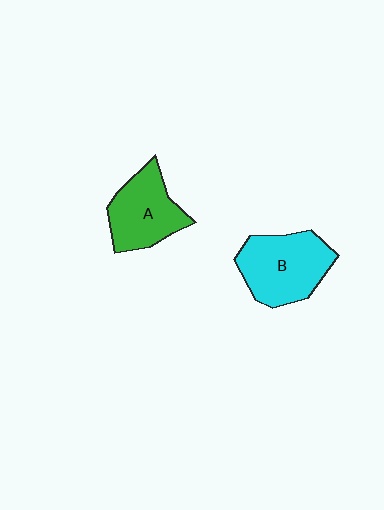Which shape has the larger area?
Shape B (cyan).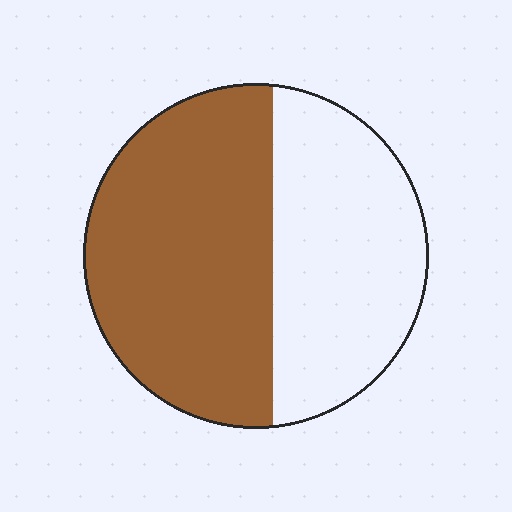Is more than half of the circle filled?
Yes.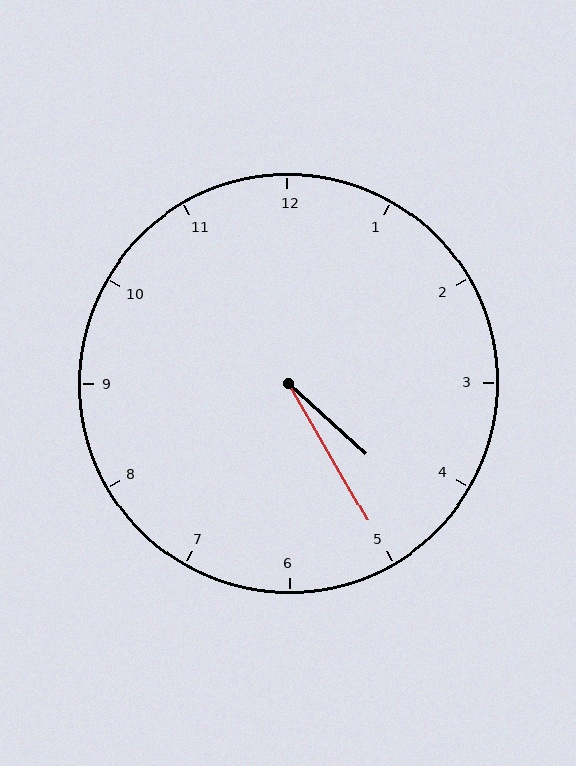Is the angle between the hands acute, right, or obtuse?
It is acute.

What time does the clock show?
4:25.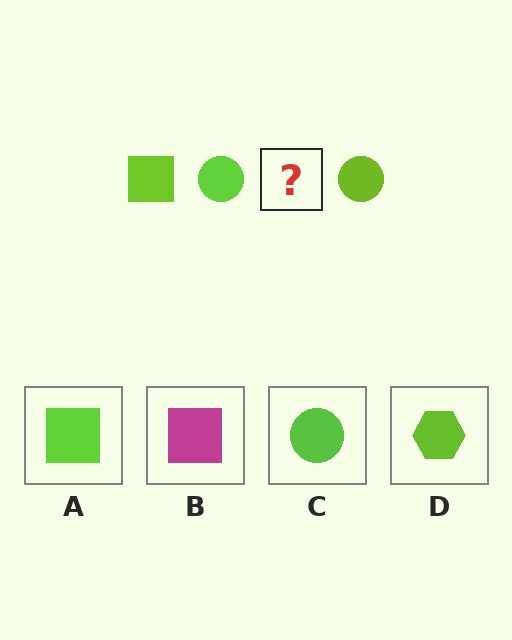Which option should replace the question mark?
Option A.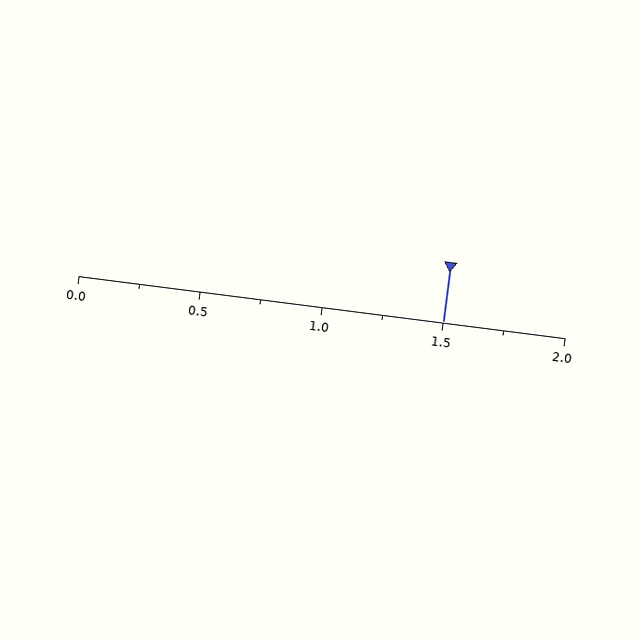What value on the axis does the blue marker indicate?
The marker indicates approximately 1.5.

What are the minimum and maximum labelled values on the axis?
The axis runs from 0.0 to 2.0.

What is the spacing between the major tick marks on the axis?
The major ticks are spaced 0.5 apart.